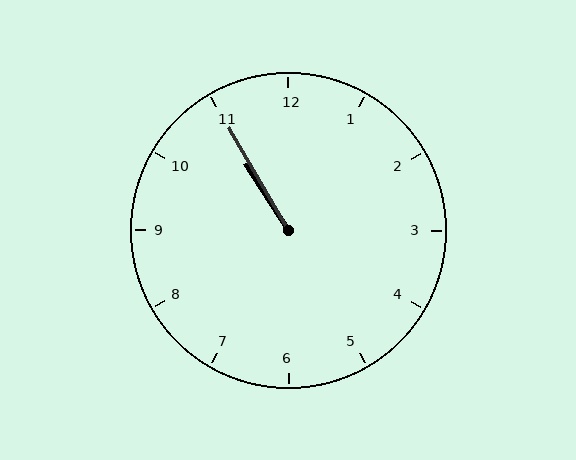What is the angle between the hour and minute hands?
Approximately 2 degrees.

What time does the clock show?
10:55.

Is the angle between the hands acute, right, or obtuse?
It is acute.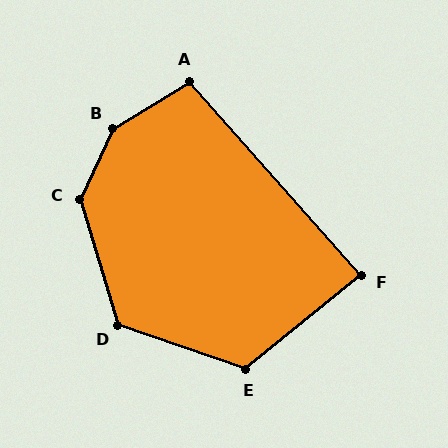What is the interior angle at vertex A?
Approximately 100 degrees (obtuse).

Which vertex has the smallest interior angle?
F, at approximately 87 degrees.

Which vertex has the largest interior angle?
B, at approximately 147 degrees.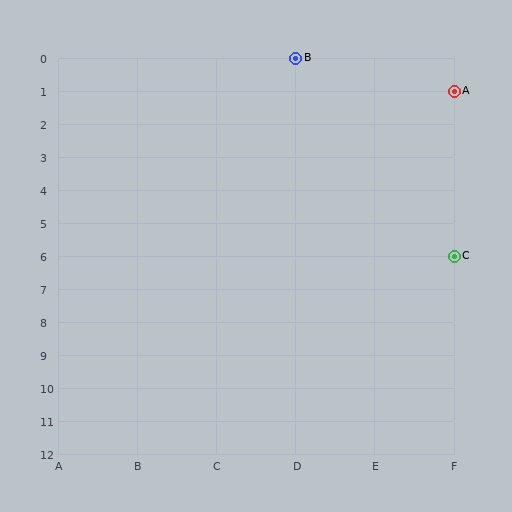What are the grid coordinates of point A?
Point A is at grid coordinates (F, 1).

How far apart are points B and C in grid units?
Points B and C are 2 columns and 6 rows apart (about 6.3 grid units diagonally).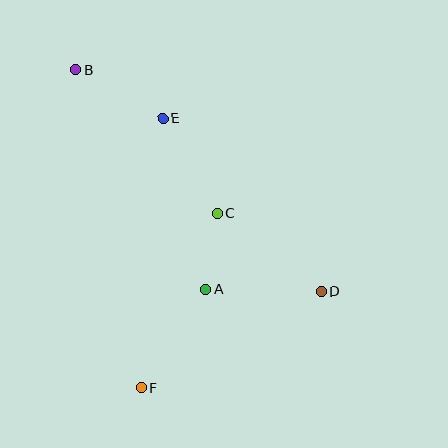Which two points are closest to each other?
Points A and C are closest to each other.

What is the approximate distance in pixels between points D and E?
The distance between D and E is approximately 235 pixels.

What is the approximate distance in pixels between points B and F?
The distance between B and F is approximately 325 pixels.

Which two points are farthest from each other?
Points B and D are farthest from each other.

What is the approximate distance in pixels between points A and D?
The distance between A and D is approximately 116 pixels.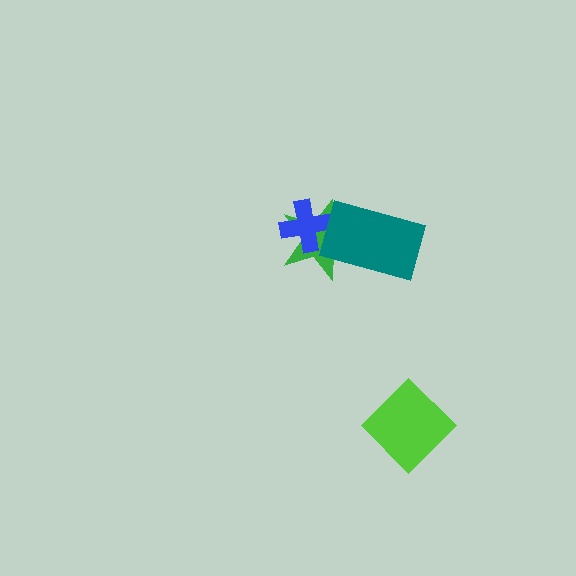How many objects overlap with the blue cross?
1 object overlaps with the blue cross.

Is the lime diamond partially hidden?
No, no other shape covers it.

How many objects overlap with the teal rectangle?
1 object overlaps with the teal rectangle.